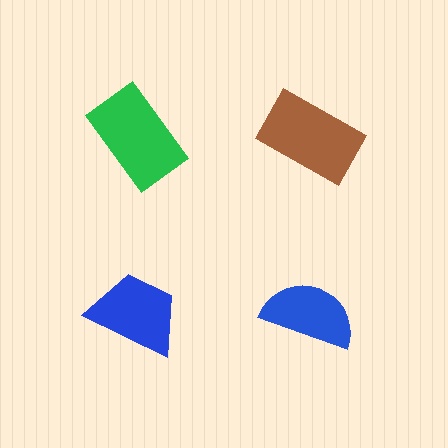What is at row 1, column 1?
A green rectangle.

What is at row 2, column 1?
A blue trapezoid.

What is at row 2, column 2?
A blue semicircle.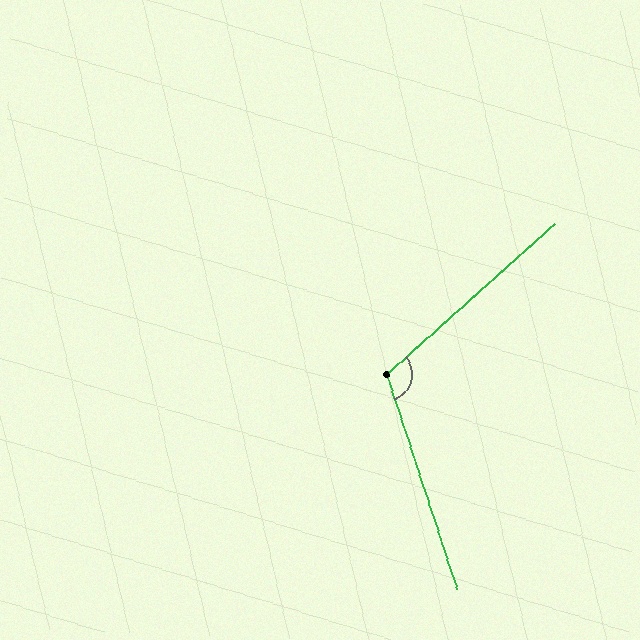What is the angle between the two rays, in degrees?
Approximately 114 degrees.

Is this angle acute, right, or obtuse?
It is obtuse.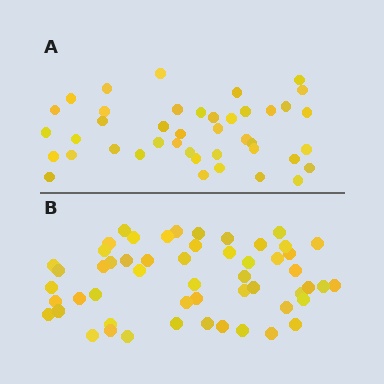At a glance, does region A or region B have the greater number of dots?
Region B (the bottom region) has more dots.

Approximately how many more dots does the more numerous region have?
Region B has roughly 12 or so more dots than region A.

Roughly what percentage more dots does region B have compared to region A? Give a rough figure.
About 30% more.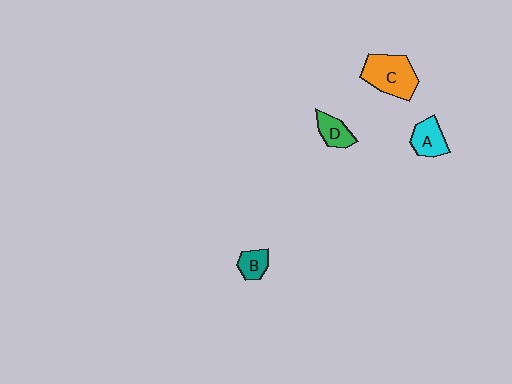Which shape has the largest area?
Shape C (orange).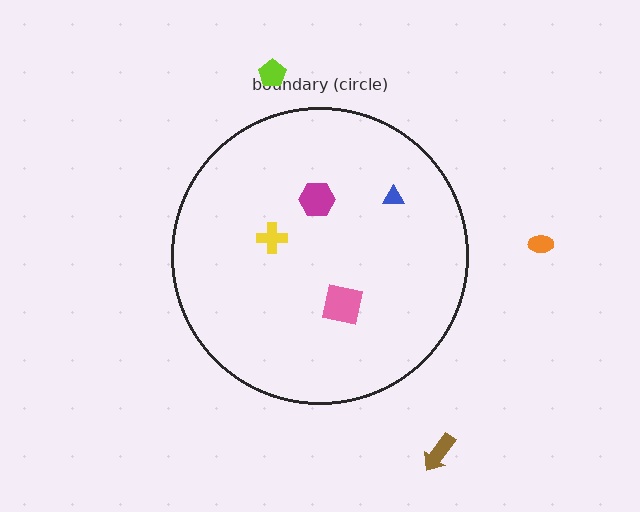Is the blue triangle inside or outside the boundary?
Inside.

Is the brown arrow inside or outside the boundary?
Outside.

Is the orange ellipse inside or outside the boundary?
Outside.